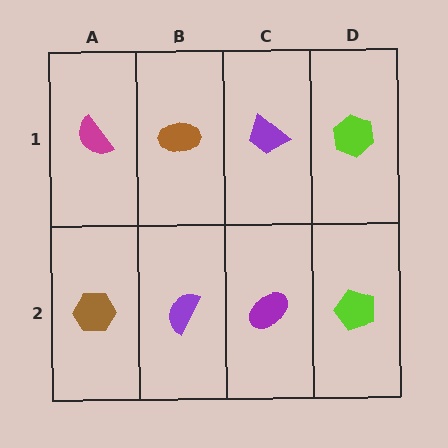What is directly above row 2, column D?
A lime hexagon.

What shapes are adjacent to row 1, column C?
A purple ellipse (row 2, column C), a brown ellipse (row 1, column B), a lime hexagon (row 1, column D).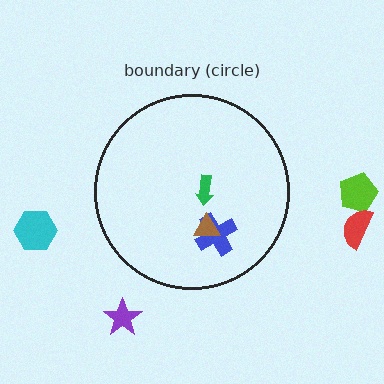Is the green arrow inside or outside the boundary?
Inside.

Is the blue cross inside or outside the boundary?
Inside.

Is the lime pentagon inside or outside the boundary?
Outside.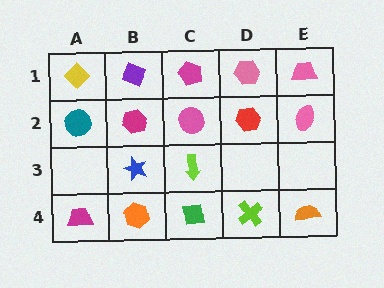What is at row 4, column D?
A lime cross.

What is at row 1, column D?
A pink hexagon.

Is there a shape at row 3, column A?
No, that cell is empty.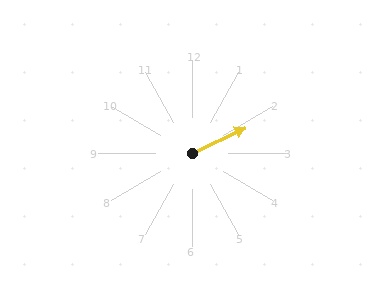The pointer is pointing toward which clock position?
Roughly 2 o'clock.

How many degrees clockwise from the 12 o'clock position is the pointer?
Approximately 64 degrees.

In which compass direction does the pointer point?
Northeast.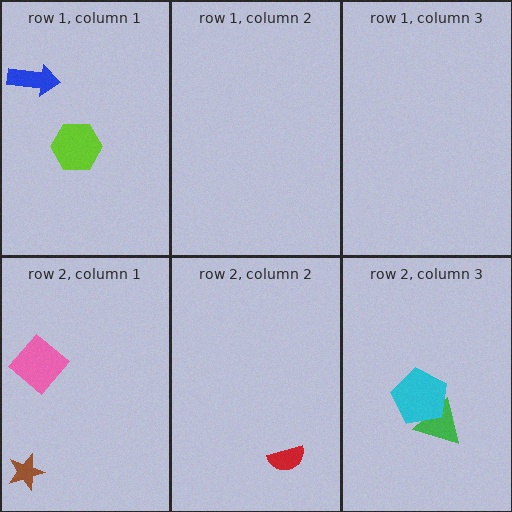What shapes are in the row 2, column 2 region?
The red semicircle.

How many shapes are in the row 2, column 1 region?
2.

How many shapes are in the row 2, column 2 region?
1.